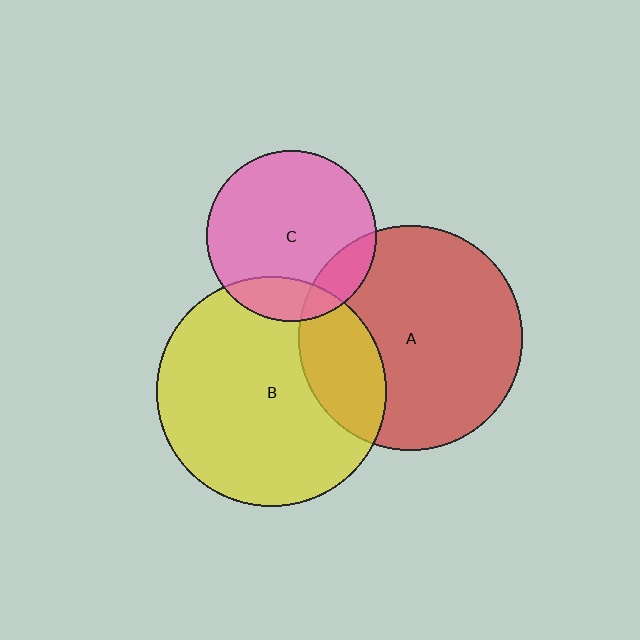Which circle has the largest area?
Circle B (yellow).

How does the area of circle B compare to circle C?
Approximately 1.8 times.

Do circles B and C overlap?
Yes.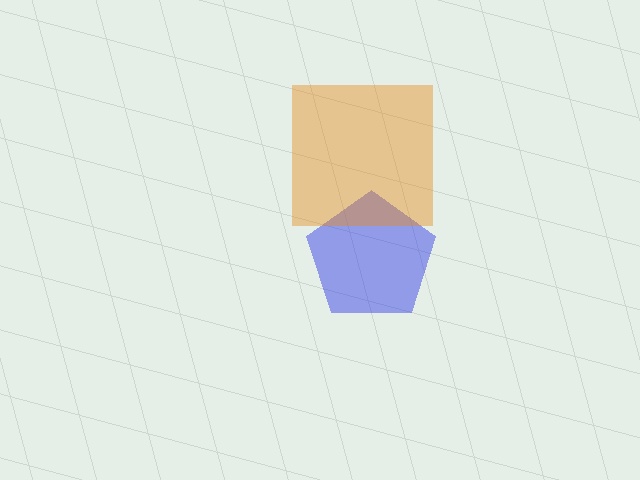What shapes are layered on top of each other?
The layered shapes are: a blue pentagon, an orange square.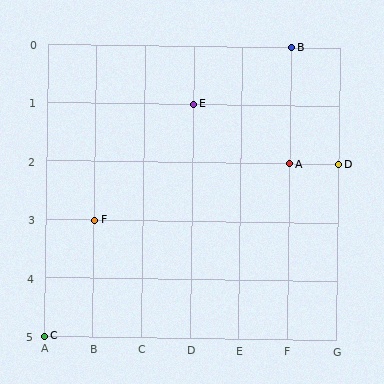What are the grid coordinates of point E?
Point E is at grid coordinates (D, 1).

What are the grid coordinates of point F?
Point F is at grid coordinates (B, 3).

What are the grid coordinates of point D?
Point D is at grid coordinates (G, 2).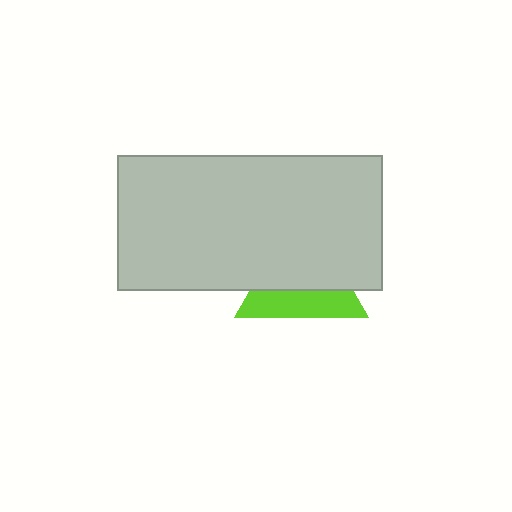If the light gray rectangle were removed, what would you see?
You would see the complete lime triangle.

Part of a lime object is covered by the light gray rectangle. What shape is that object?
It is a triangle.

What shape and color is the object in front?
The object in front is a light gray rectangle.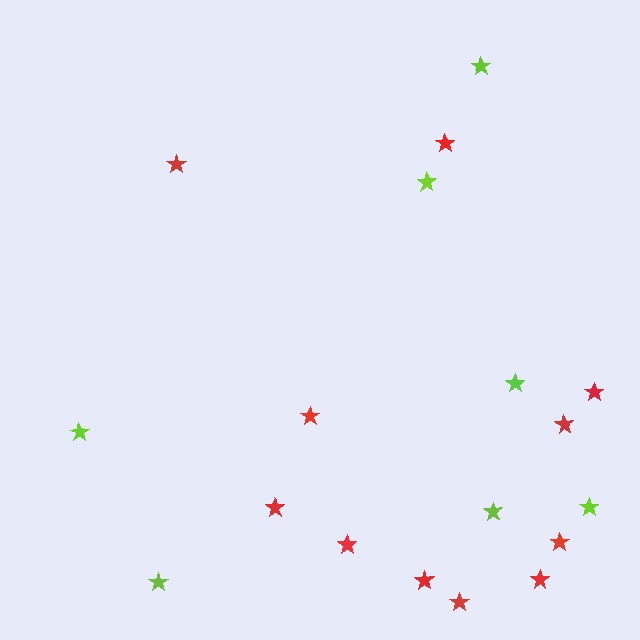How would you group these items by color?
There are 2 groups: one group of red stars (11) and one group of lime stars (7).